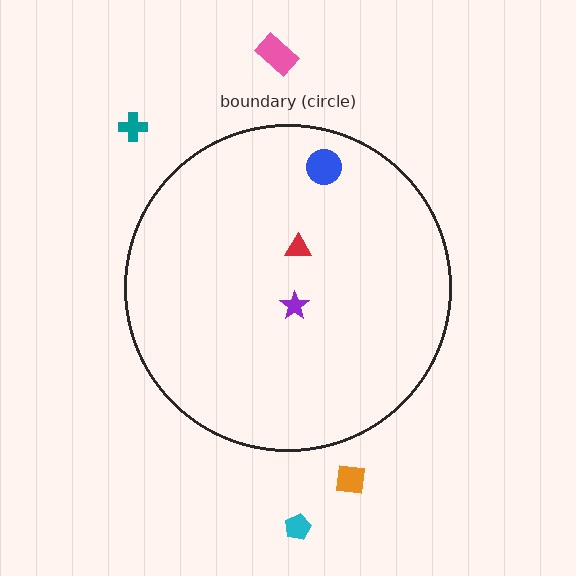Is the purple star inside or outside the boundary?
Inside.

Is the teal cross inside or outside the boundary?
Outside.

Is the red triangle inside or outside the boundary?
Inside.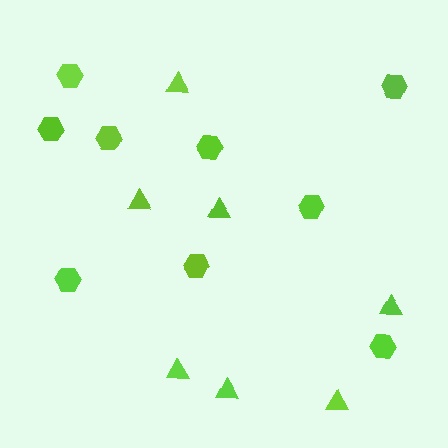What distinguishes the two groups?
There are 2 groups: one group of triangles (7) and one group of hexagons (9).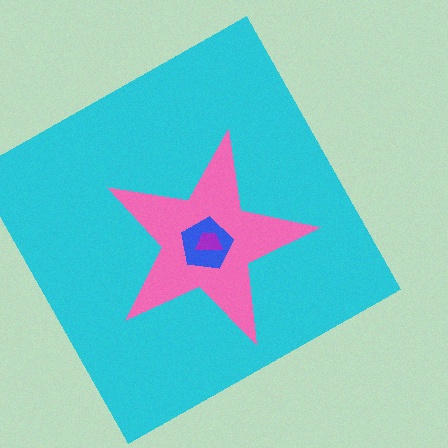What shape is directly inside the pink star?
The blue pentagon.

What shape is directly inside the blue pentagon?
The purple trapezoid.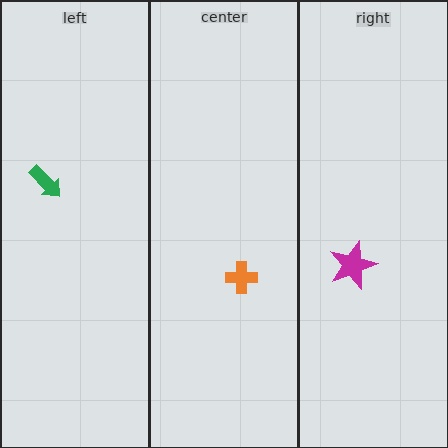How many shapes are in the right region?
1.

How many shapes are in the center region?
1.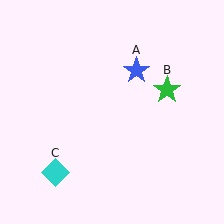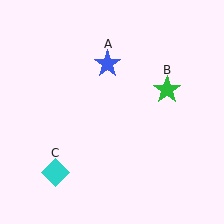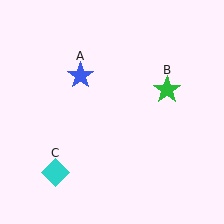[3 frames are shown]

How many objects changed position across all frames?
1 object changed position: blue star (object A).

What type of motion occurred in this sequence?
The blue star (object A) rotated counterclockwise around the center of the scene.